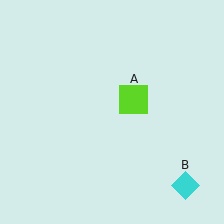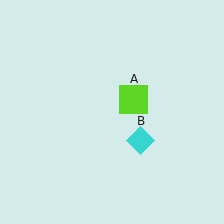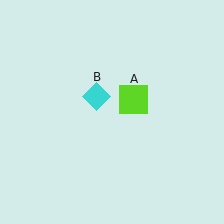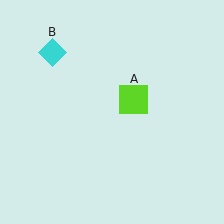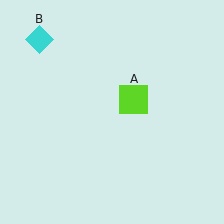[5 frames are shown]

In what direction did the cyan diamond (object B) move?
The cyan diamond (object B) moved up and to the left.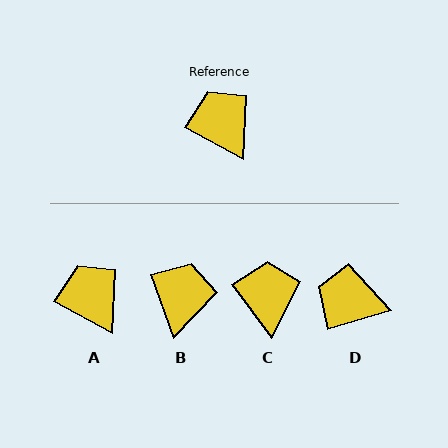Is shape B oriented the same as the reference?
No, it is off by about 41 degrees.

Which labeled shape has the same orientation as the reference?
A.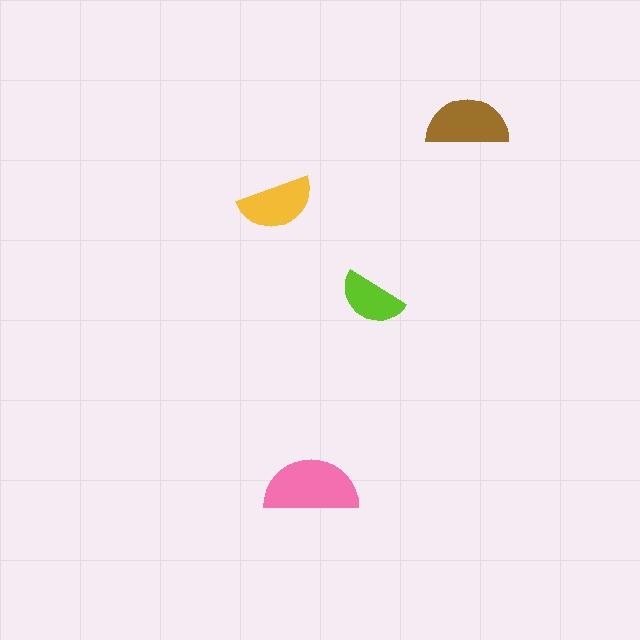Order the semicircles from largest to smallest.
the pink one, the brown one, the yellow one, the lime one.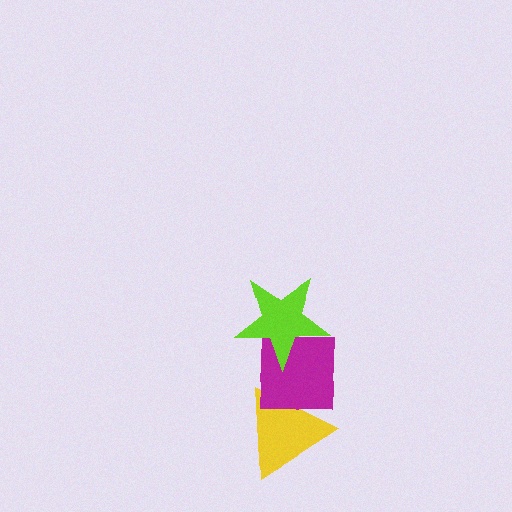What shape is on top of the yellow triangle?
The magenta square is on top of the yellow triangle.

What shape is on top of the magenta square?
The lime star is on top of the magenta square.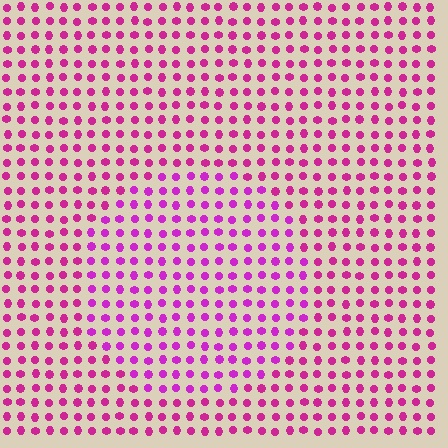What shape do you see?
I see a circle.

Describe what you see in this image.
The image is filled with small magenta elements in a uniform arrangement. A circle-shaped region is visible where the elements are tinted to a slightly different hue, forming a subtle color boundary.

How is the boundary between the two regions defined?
The boundary is defined purely by a slight shift in hue (about 20 degrees). Spacing, size, and orientation are identical on both sides.